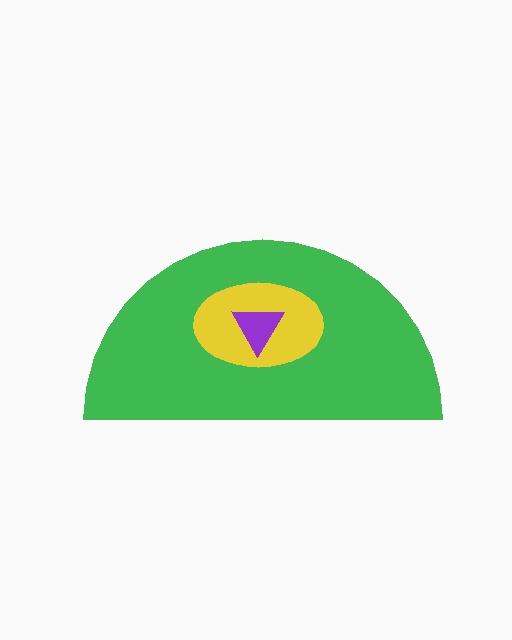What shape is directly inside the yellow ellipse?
The purple triangle.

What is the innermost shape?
The purple triangle.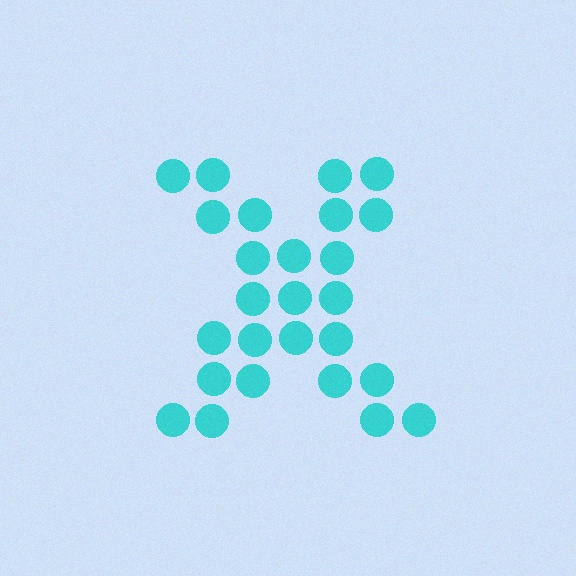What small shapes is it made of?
It is made of small circles.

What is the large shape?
The large shape is the letter X.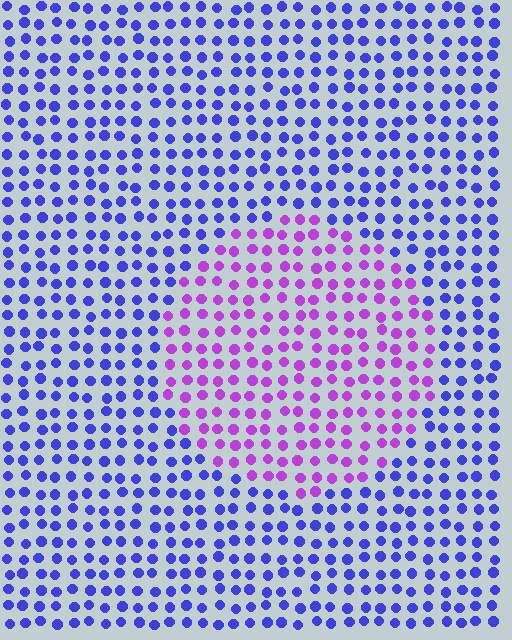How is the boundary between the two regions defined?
The boundary is defined purely by a slight shift in hue (about 49 degrees). Spacing, size, and orientation are identical on both sides.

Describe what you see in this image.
The image is filled with small blue elements in a uniform arrangement. A circle-shaped region is visible where the elements are tinted to a slightly different hue, forming a subtle color boundary.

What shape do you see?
I see a circle.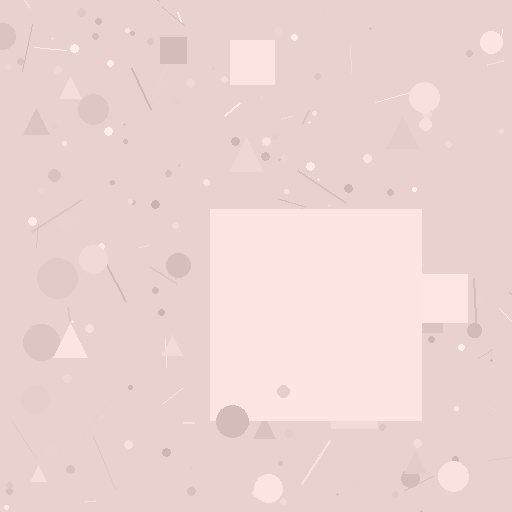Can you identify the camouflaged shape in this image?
The camouflaged shape is a square.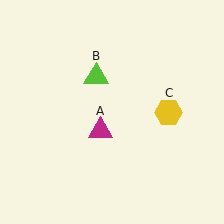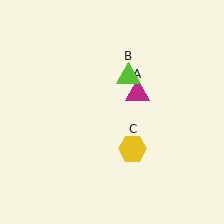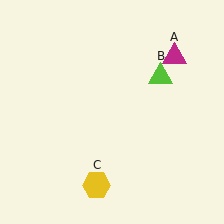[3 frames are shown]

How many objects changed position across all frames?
3 objects changed position: magenta triangle (object A), lime triangle (object B), yellow hexagon (object C).